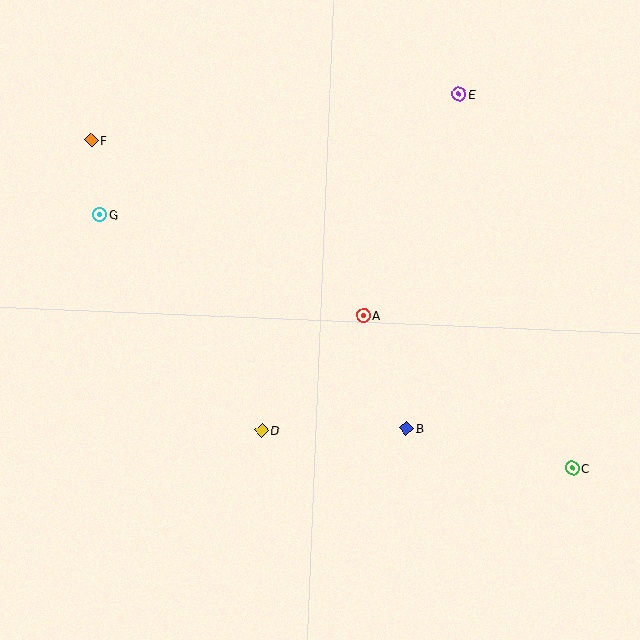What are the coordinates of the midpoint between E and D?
The midpoint between E and D is at (361, 262).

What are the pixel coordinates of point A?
Point A is at (364, 316).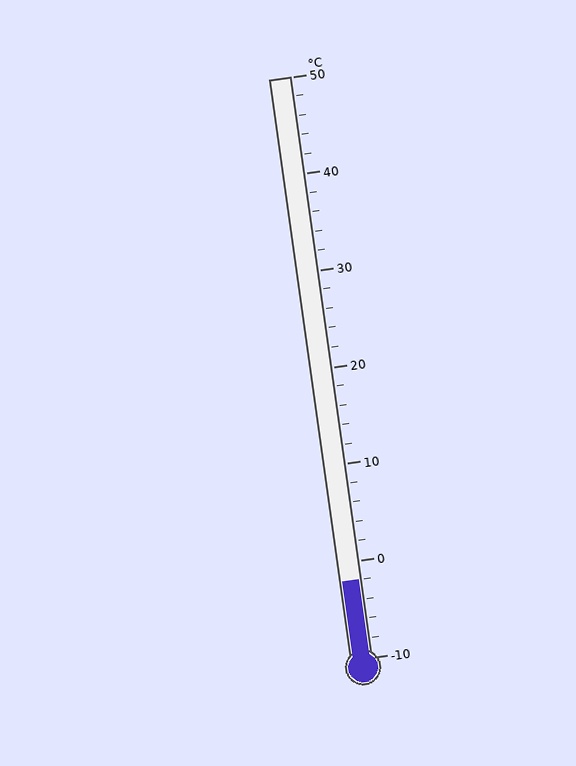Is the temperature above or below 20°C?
The temperature is below 20°C.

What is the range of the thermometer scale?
The thermometer scale ranges from -10°C to 50°C.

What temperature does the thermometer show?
The thermometer shows approximately -2°C.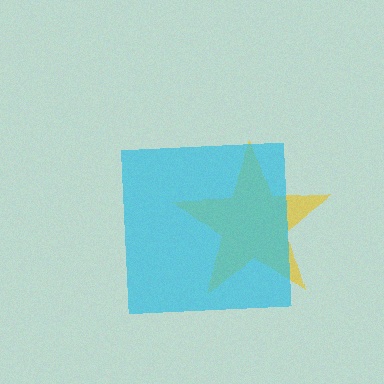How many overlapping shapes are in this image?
There are 2 overlapping shapes in the image.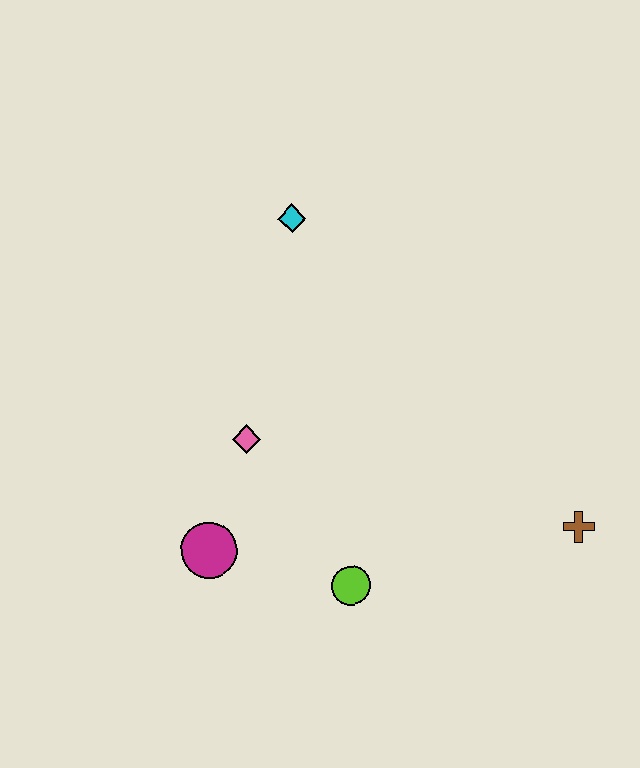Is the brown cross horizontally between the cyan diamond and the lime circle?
No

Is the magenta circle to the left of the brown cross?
Yes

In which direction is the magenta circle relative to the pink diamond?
The magenta circle is below the pink diamond.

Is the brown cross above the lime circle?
Yes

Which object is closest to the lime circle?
The magenta circle is closest to the lime circle.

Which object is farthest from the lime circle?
The cyan diamond is farthest from the lime circle.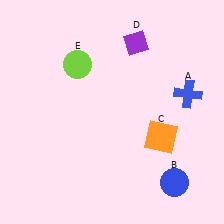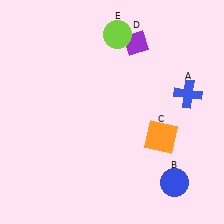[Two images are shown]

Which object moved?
The lime circle (E) moved right.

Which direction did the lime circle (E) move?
The lime circle (E) moved right.